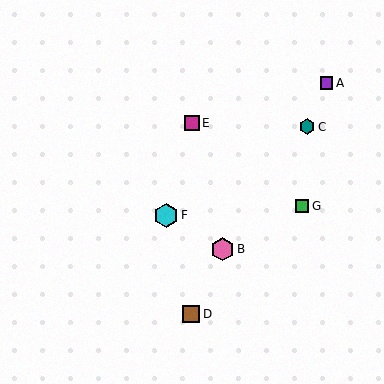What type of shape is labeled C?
Shape C is a teal hexagon.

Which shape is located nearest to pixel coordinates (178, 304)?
The brown square (labeled D) at (191, 314) is nearest to that location.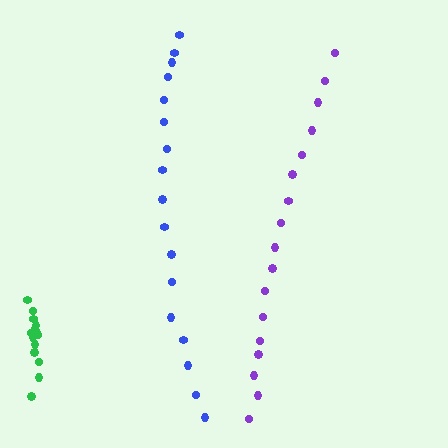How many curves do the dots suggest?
There are 3 distinct paths.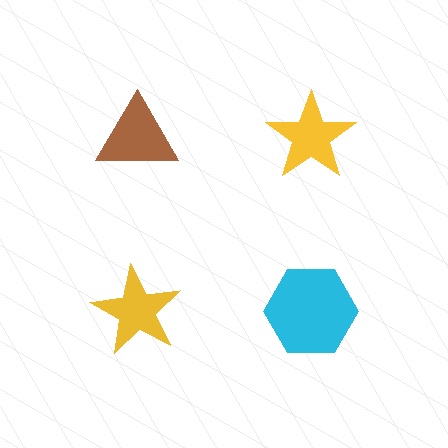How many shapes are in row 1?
2 shapes.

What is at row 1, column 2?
A yellow star.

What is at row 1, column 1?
A brown triangle.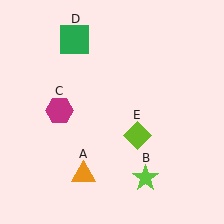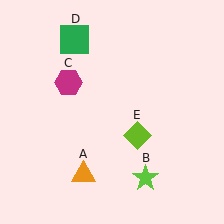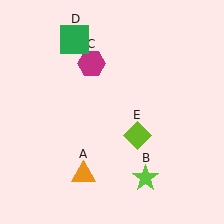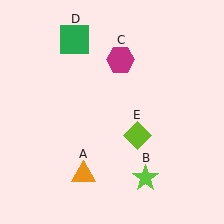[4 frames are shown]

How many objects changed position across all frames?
1 object changed position: magenta hexagon (object C).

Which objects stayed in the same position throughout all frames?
Orange triangle (object A) and lime star (object B) and green square (object D) and lime diamond (object E) remained stationary.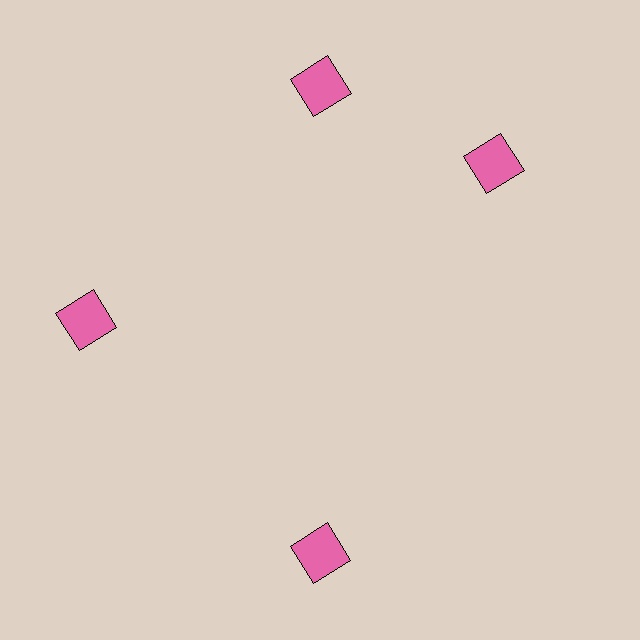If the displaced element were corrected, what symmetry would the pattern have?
It would have 4-fold rotational symmetry — the pattern would map onto itself every 90 degrees.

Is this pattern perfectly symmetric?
No. The 4 pink squares are arranged in a ring, but one element near the 3 o'clock position is rotated out of alignment along the ring, breaking the 4-fold rotational symmetry.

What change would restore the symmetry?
The symmetry would be restored by rotating it back into even spacing with its neighbors so that all 4 squares sit at equal angles and equal distance from the center.